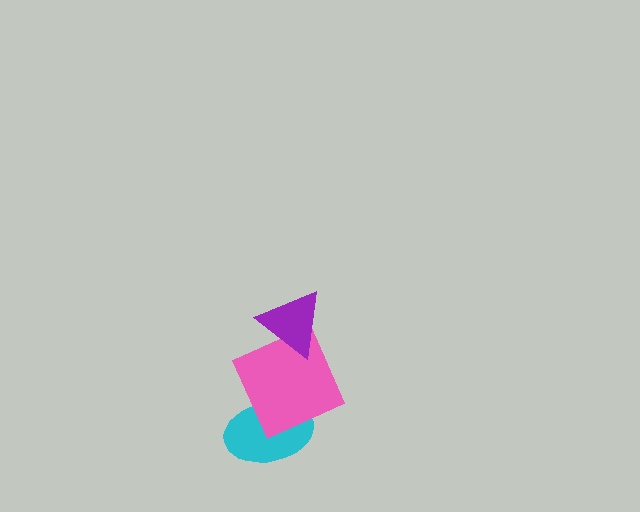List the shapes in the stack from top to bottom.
From top to bottom: the purple triangle, the pink square, the cyan ellipse.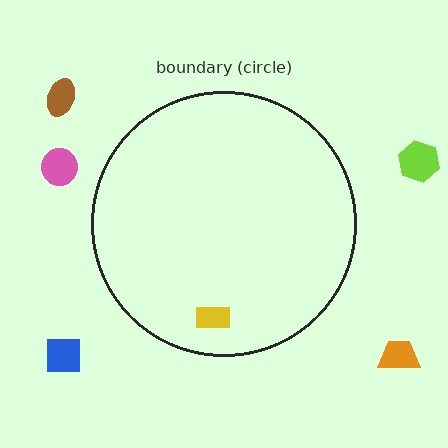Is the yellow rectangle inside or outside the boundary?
Inside.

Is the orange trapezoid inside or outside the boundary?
Outside.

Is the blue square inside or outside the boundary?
Outside.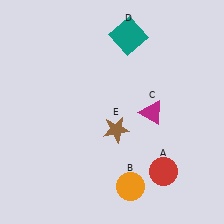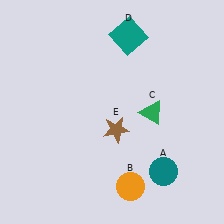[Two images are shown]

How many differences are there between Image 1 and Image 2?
There are 2 differences between the two images.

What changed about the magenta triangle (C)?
In Image 1, C is magenta. In Image 2, it changed to green.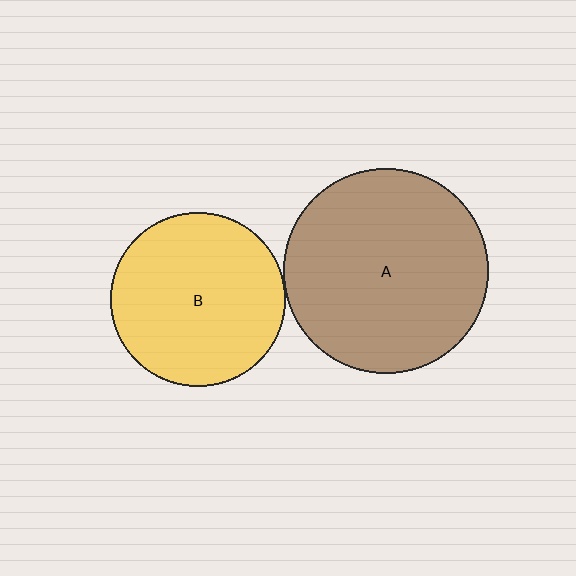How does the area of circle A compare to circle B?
Approximately 1.4 times.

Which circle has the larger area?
Circle A (brown).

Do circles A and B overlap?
Yes.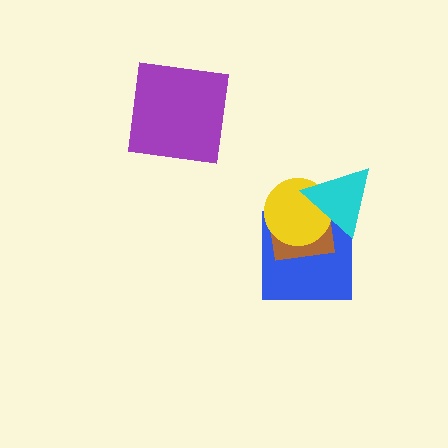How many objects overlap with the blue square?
3 objects overlap with the blue square.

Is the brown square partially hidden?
Yes, it is partially covered by another shape.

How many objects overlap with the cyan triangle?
3 objects overlap with the cyan triangle.